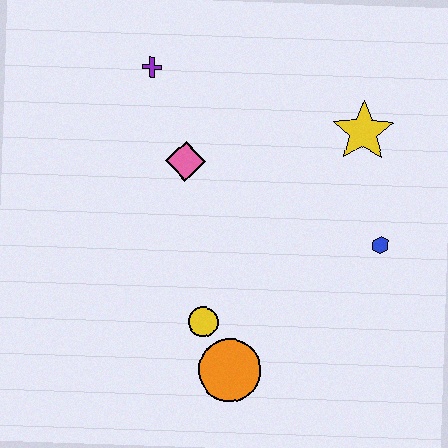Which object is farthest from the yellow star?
The orange circle is farthest from the yellow star.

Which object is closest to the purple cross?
The pink diamond is closest to the purple cross.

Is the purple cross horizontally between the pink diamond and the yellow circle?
No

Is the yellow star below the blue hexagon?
No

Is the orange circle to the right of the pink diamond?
Yes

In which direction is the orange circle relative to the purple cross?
The orange circle is below the purple cross.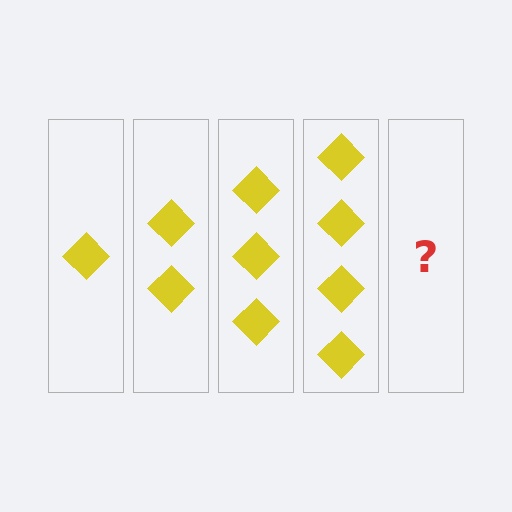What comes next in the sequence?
The next element should be 5 diamonds.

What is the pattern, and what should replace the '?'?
The pattern is that each step adds one more diamond. The '?' should be 5 diamonds.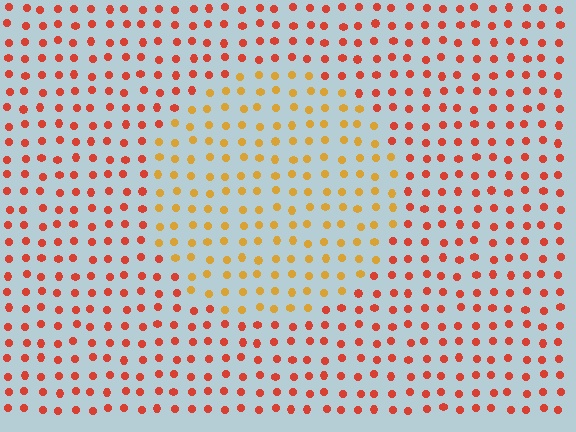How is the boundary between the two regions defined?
The boundary is defined purely by a slight shift in hue (about 35 degrees). Spacing, size, and orientation are identical on both sides.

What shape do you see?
I see a circle.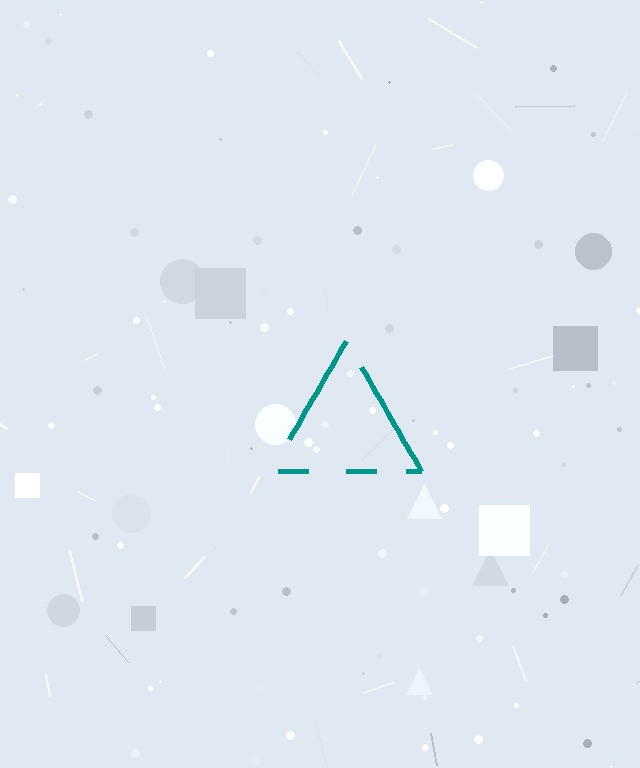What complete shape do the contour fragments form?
The contour fragments form a triangle.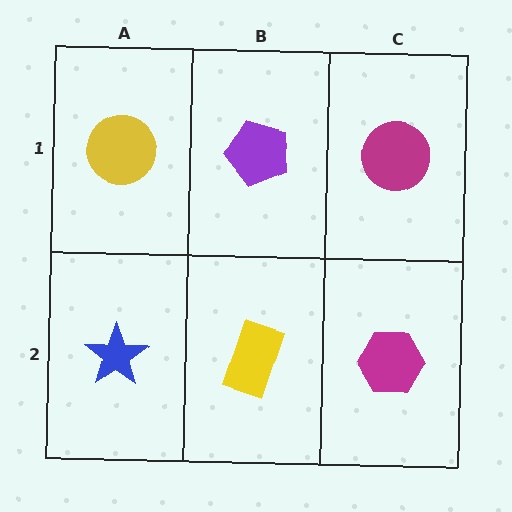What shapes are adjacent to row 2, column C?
A magenta circle (row 1, column C), a yellow rectangle (row 2, column B).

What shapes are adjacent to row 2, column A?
A yellow circle (row 1, column A), a yellow rectangle (row 2, column B).